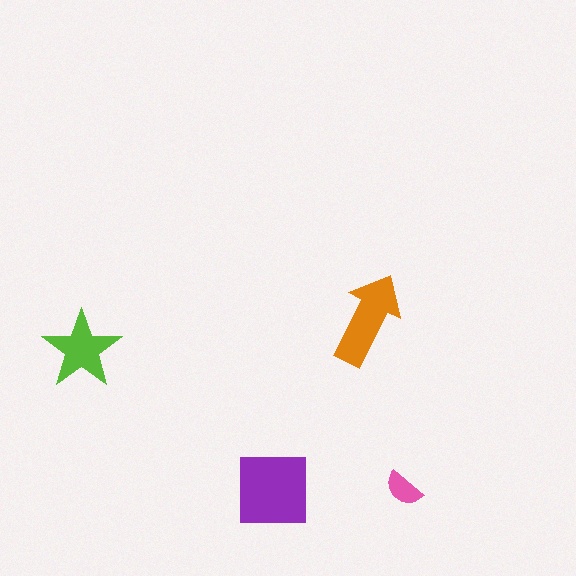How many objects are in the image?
There are 4 objects in the image.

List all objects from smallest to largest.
The pink semicircle, the lime star, the orange arrow, the purple square.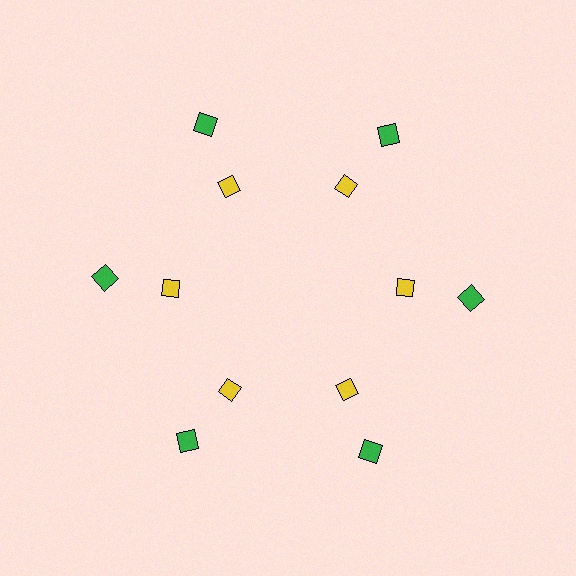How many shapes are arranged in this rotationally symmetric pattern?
There are 12 shapes, arranged in 6 groups of 2.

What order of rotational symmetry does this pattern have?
This pattern has 6-fold rotational symmetry.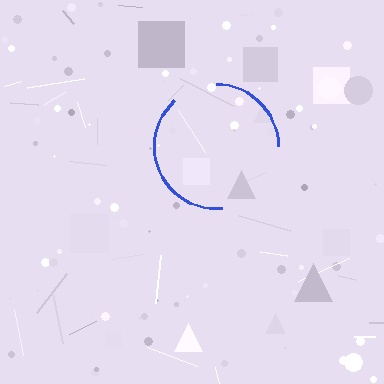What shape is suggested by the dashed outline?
The dashed outline suggests a circle.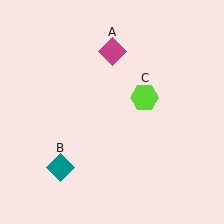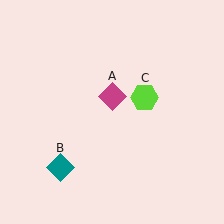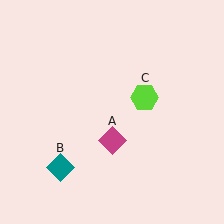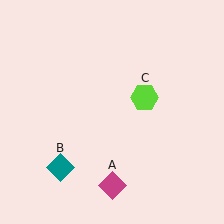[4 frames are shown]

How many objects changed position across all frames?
1 object changed position: magenta diamond (object A).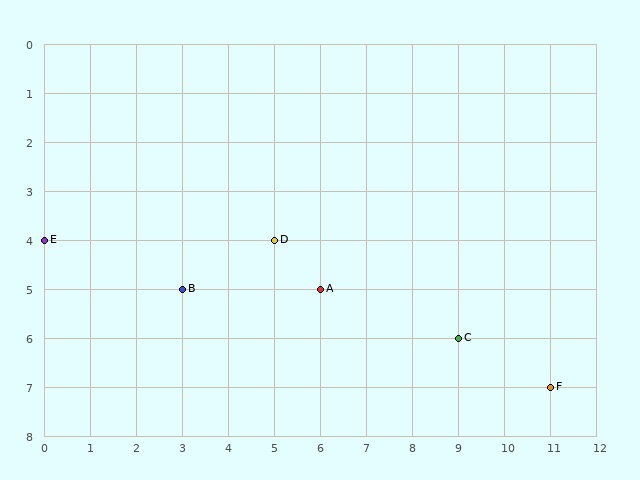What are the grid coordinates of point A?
Point A is at grid coordinates (6, 5).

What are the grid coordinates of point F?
Point F is at grid coordinates (11, 7).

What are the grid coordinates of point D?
Point D is at grid coordinates (5, 4).